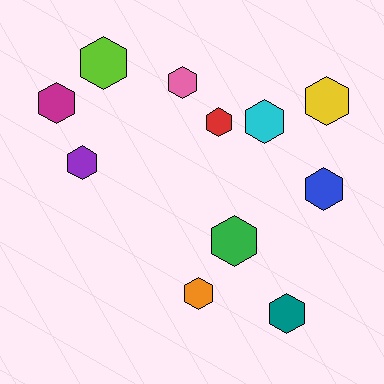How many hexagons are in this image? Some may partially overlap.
There are 11 hexagons.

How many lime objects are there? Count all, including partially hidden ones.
There is 1 lime object.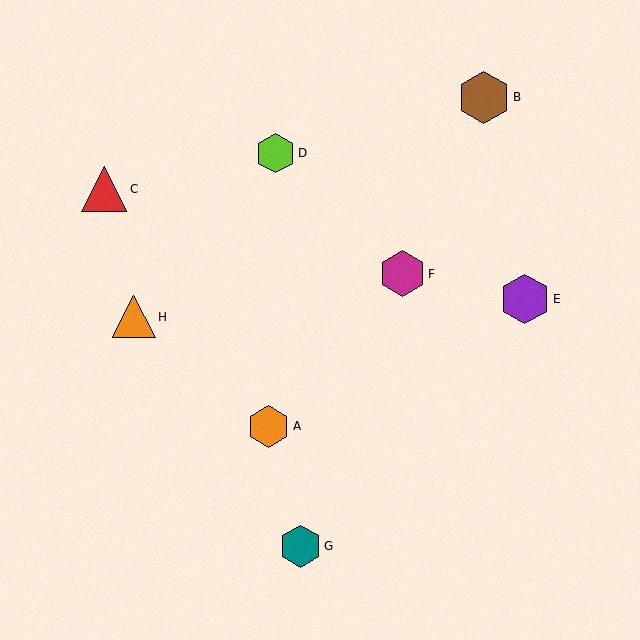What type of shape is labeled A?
Shape A is an orange hexagon.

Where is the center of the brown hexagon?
The center of the brown hexagon is at (484, 97).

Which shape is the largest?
The brown hexagon (labeled B) is the largest.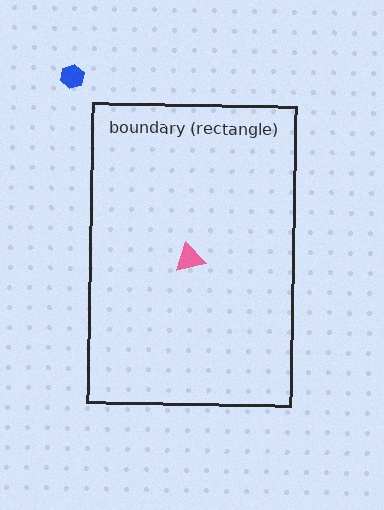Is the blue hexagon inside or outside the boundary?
Outside.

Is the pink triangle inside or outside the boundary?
Inside.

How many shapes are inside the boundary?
1 inside, 1 outside.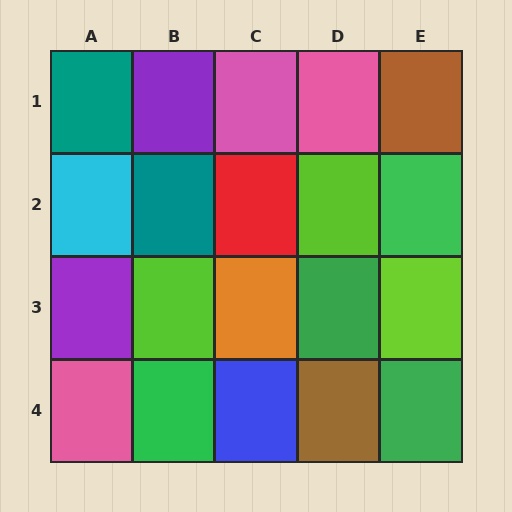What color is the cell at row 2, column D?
Lime.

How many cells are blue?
1 cell is blue.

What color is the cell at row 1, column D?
Pink.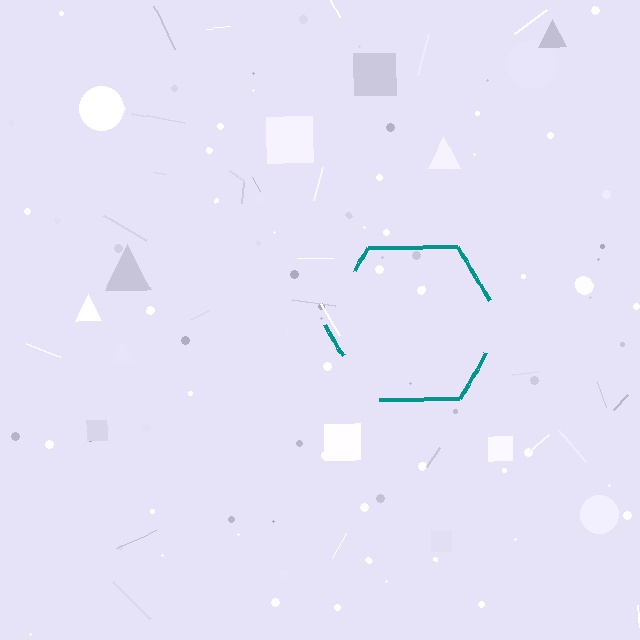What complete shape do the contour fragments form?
The contour fragments form a hexagon.